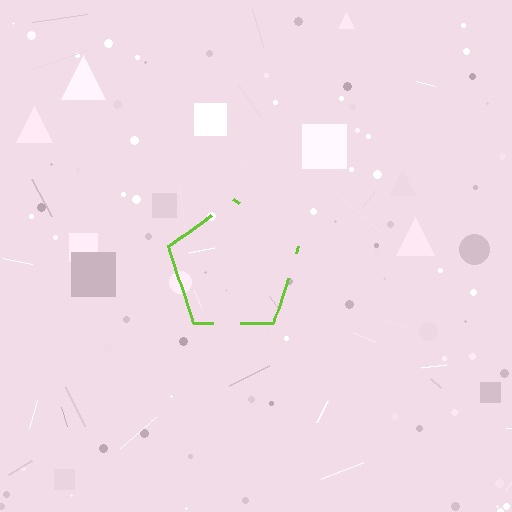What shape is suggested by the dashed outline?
The dashed outline suggests a pentagon.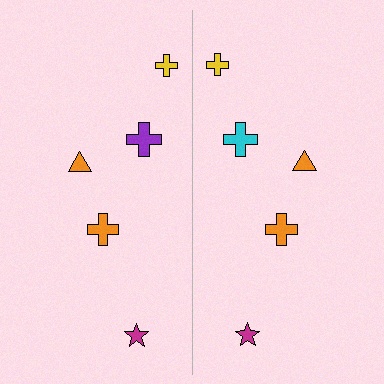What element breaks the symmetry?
The cyan cross on the right side breaks the symmetry — its mirror counterpart is purple.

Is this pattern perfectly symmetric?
No, the pattern is not perfectly symmetric. The cyan cross on the right side breaks the symmetry — its mirror counterpart is purple.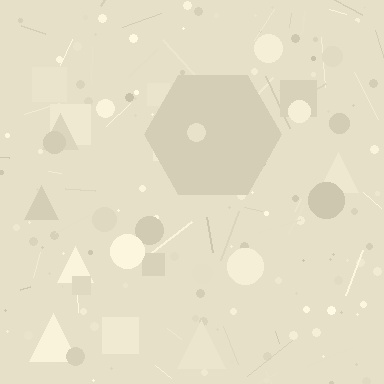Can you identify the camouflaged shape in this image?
The camouflaged shape is a hexagon.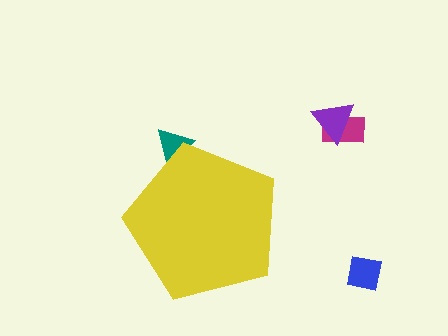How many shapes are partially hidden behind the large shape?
1 shape is partially hidden.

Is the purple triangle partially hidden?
No, the purple triangle is fully visible.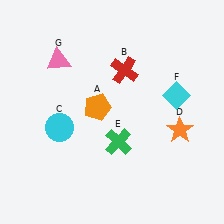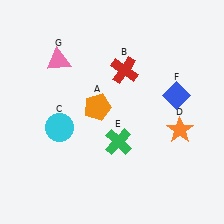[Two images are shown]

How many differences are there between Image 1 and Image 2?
There is 1 difference between the two images.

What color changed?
The diamond (F) changed from cyan in Image 1 to blue in Image 2.